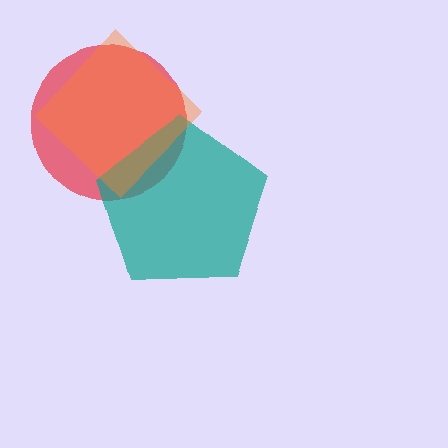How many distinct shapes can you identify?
There are 3 distinct shapes: a red circle, a teal pentagon, an orange diamond.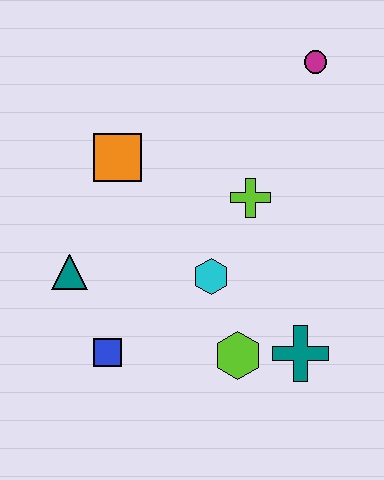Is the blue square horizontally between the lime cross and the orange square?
No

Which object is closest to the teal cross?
The lime hexagon is closest to the teal cross.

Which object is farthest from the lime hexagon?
The magenta circle is farthest from the lime hexagon.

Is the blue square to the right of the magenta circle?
No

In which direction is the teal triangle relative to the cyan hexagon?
The teal triangle is to the left of the cyan hexagon.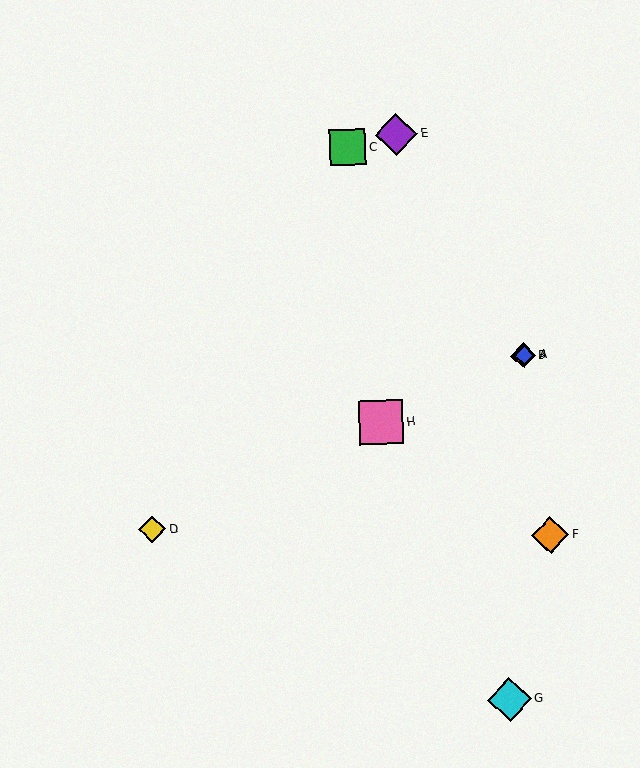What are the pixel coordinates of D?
Object D is at (152, 529).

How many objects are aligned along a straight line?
4 objects (A, B, D, H) are aligned along a straight line.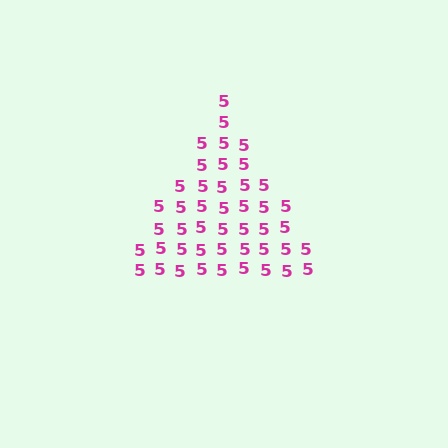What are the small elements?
The small elements are digit 5's.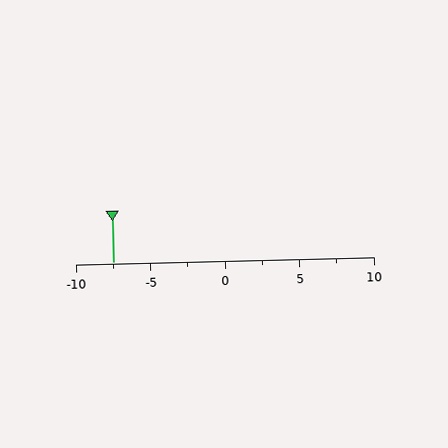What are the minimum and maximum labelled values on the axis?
The axis runs from -10 to 10.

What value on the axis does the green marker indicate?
The marker indicates approximately -7.5.